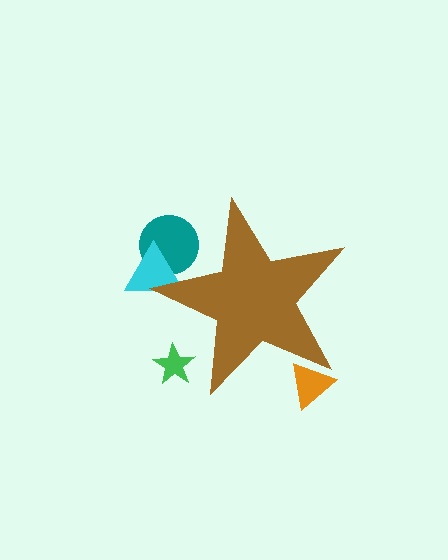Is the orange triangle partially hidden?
Yes, the orange triangle is partially hidden behind the brown star.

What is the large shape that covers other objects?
A brown star.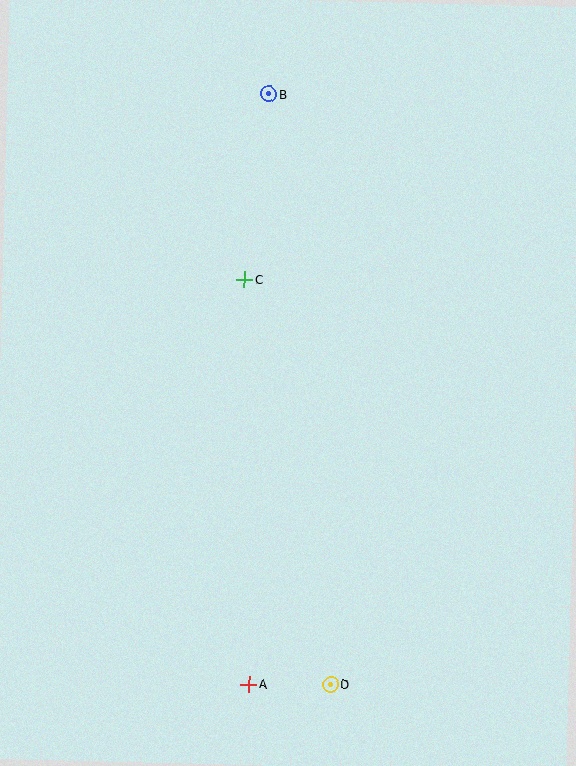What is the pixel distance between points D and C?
The distance between D and C is 414 pixels.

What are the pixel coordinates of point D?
Point D is at (331, 685).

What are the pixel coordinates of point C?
Point C is at (245, 280).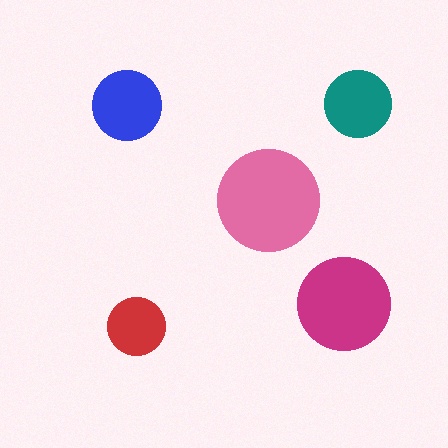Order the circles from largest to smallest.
the pink one, the magenta one, the blue one, the teal one, the red one.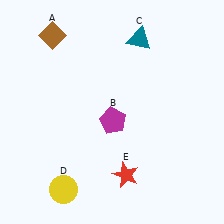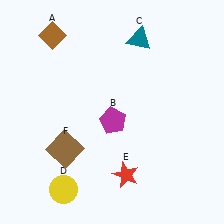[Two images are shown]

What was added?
A brown square (F) was added in Image 2.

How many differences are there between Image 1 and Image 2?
There is 1 difference between the two images.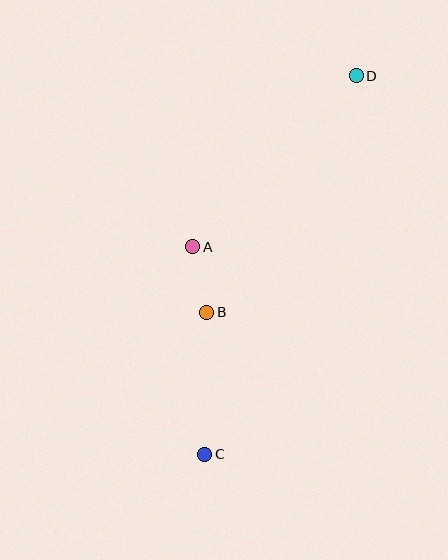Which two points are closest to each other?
Points A and B are closest to each other.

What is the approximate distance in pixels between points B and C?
The distance between B and C is approximately 142 pixels.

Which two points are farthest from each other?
Points C and D are farthest from each other.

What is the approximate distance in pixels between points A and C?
The distance between A and C is approximately 208 pixels.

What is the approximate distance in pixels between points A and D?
The distance between A and D is approximately 236 pixels.